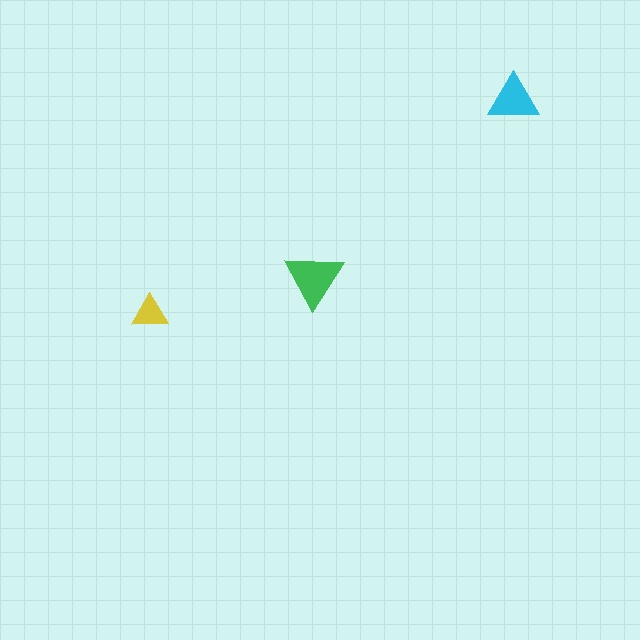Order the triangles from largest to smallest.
the green one, the cyan one, the yellow one.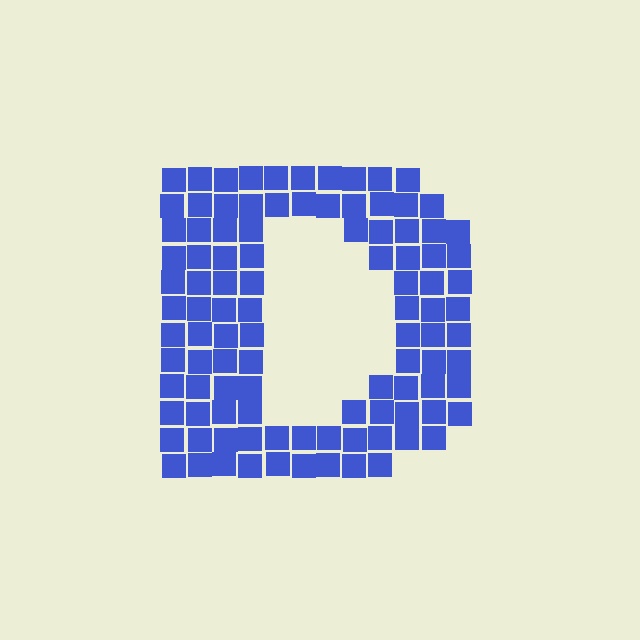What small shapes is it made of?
It is made of small squares.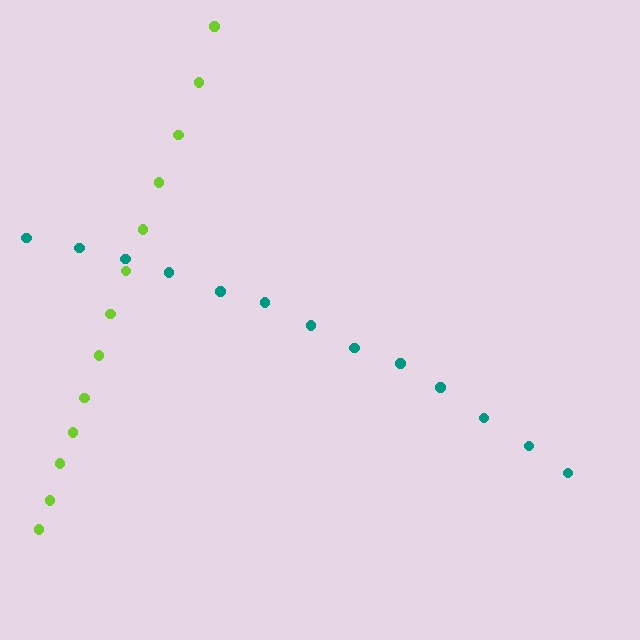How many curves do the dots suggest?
There are 2 distinct paths.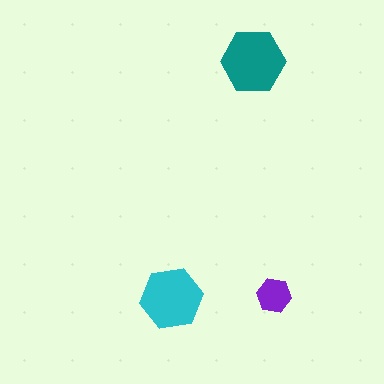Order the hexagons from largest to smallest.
the teal one, the cyan one, the purple one.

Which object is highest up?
The teal hexagon is topmost.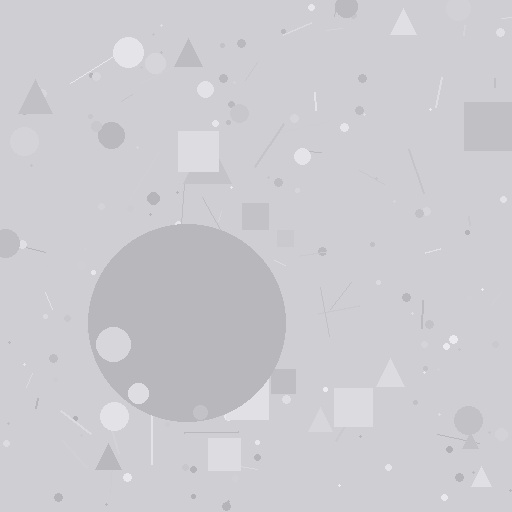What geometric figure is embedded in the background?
A circle is embedded in the background.